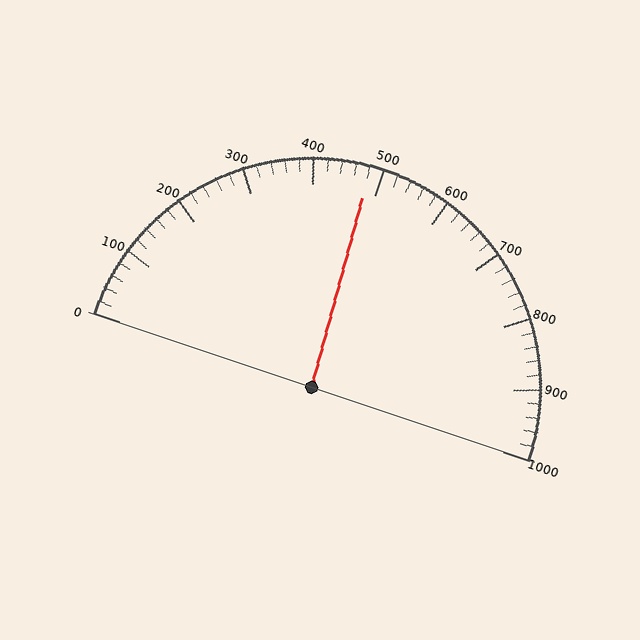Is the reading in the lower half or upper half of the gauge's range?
The reading is in the lower half of the range (0 to 1000).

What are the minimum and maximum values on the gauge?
The gauge ranges from 0 to 1000.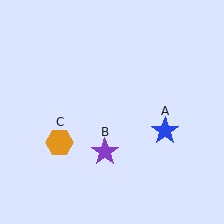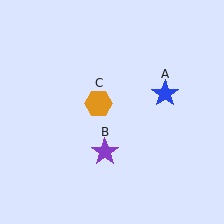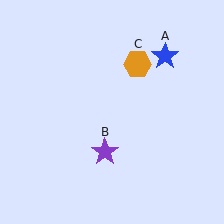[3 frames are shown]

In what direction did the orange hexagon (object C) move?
The orange hexagon (object C) moved up and to the right.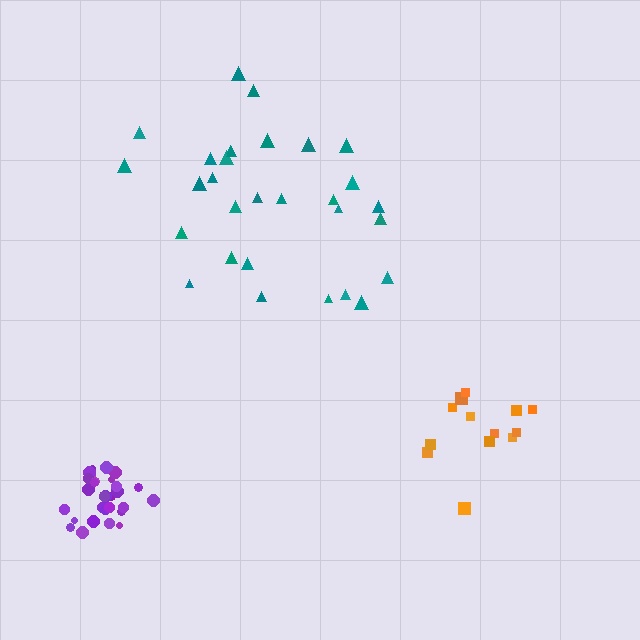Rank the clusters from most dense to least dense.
purple, orange, teal.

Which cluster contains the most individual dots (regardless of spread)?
Purple (31).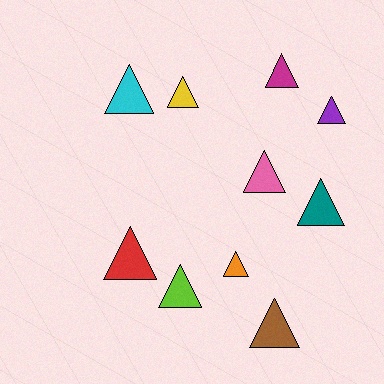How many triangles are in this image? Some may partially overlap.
There are 10 triangles.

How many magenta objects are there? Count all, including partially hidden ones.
There is 1 magenta object.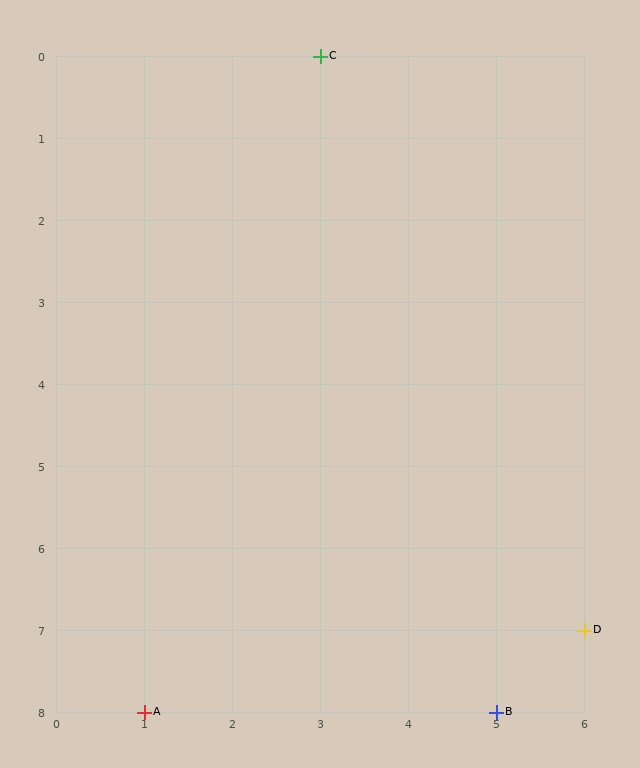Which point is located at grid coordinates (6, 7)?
Point D is at (6, 7).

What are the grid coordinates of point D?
Point D is at grid coordinates (6, 7).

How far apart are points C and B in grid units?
Points C and B are 2 columns and 8 rows apart (about 8.2 grid units diagonally).